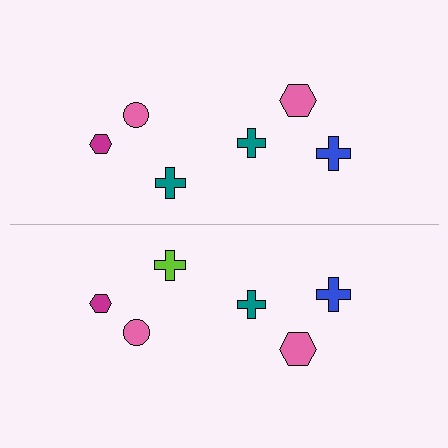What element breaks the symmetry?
The lime cross on the bottom side breaks the symmetry — its mirror counterpart is teal.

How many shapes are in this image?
There are 12 shapes in this image.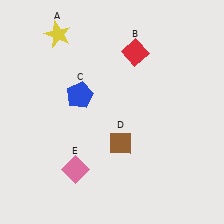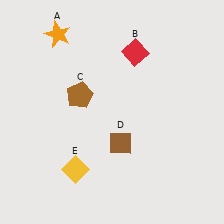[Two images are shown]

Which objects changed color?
A changed from yellow to orange. C changed from blue to brown. E changed from pink to yellow.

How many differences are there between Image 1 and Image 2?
There are 3 differences between the two images.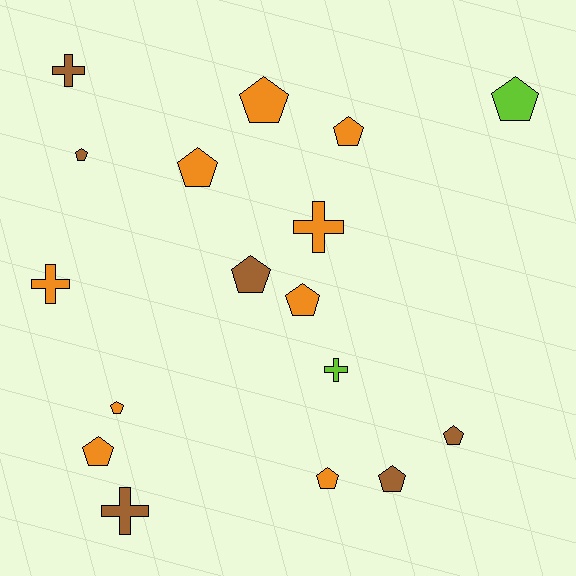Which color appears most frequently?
Orange, with 9 objects.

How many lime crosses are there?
There is 1 lime cross.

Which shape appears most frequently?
Pentagon, with 12 objects.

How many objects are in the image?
There are 17 objects.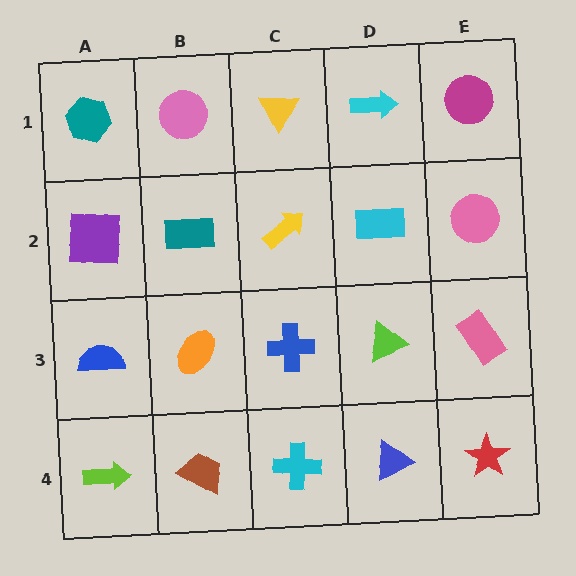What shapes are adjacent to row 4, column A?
A blue semicircle (row 3, column A), a brown trapezoid (row 4, column B).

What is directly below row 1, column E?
A pink circle.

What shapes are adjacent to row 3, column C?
A yellow arrow (row 2, column C), a cyan cross (row 4, column C), an orange ellipse (row 3, column B), a lime triangle (row 3, column D).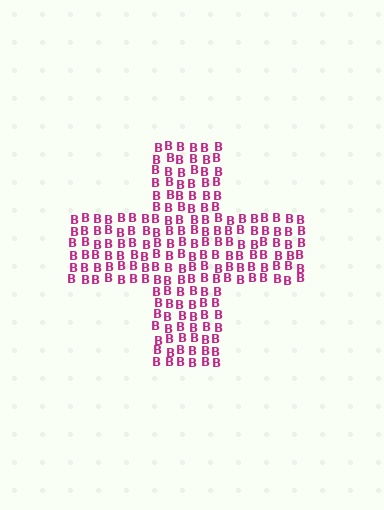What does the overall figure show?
The overall figure shows a cross.